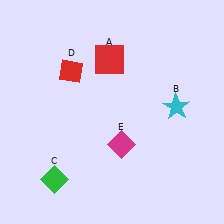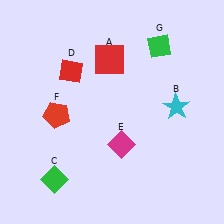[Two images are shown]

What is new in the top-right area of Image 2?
A green diamond (G) was added in the top-right area of Image 2.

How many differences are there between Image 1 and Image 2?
There are 2 differences between the two images.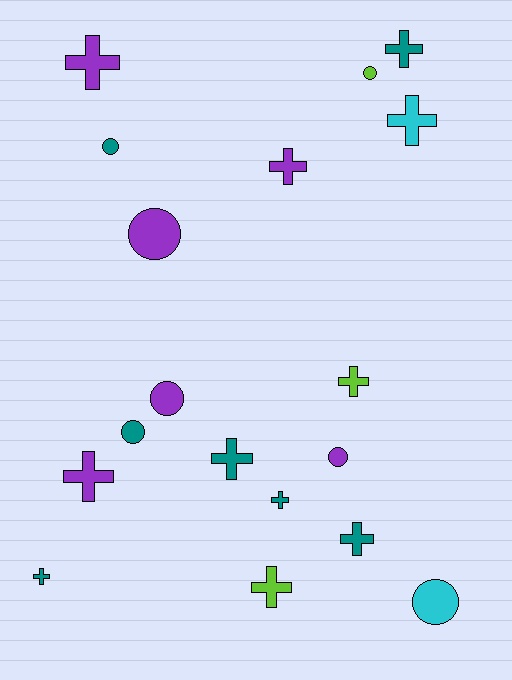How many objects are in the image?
There are 18 objects.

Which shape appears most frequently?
Cross, with 11 objects.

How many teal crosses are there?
There are 5 teal crosses.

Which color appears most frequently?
Teal, with 7 objects.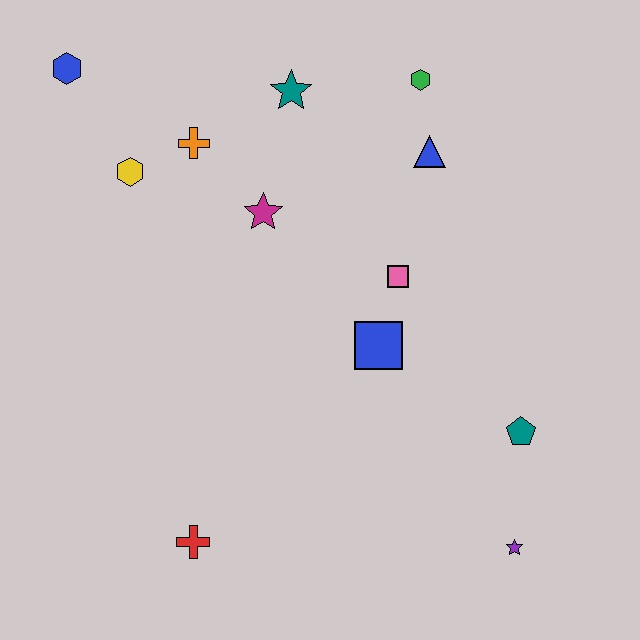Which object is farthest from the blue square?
The blue hexagon is farthest from the blue square.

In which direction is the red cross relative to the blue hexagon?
The red cross is below the blue hexagon.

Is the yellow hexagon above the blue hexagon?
No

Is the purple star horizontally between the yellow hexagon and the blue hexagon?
No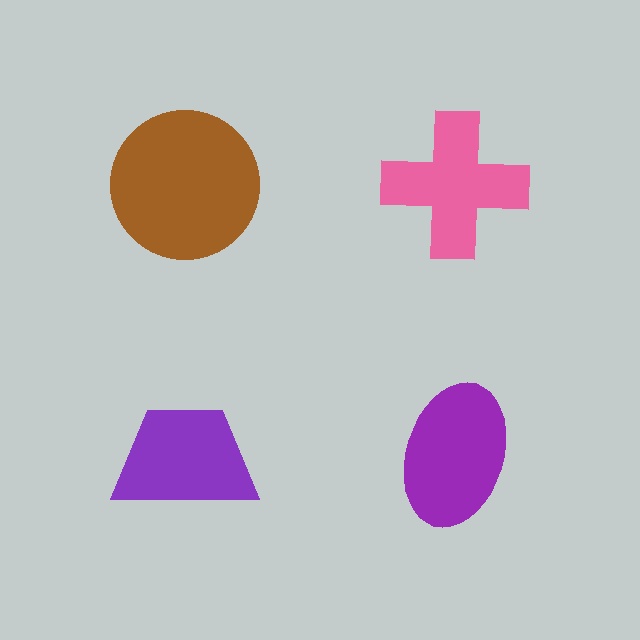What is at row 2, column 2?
A purple ellipse.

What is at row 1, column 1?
A brown circle.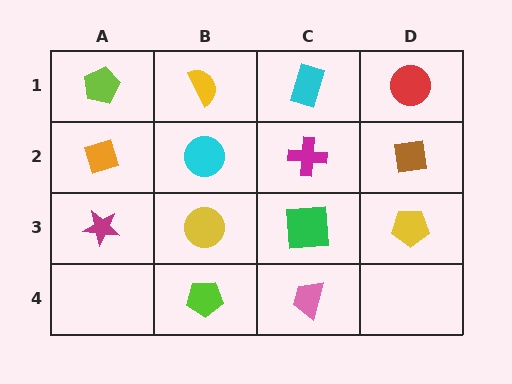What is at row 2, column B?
A cyan circle.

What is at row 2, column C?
A magenta cross.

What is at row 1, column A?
A lime pentagon.